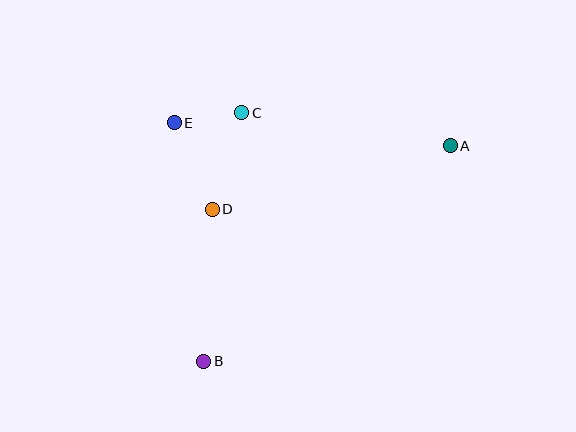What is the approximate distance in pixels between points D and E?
The distance between D and E is approximately 94 pixels.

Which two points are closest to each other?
Points C and E are closest to each other.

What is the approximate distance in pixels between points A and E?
The distance between A and E is approximately 277 pixels.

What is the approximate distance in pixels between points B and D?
The distance between B and D is approximately 152 pixels.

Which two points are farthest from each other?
Points A and B are farthest from each other.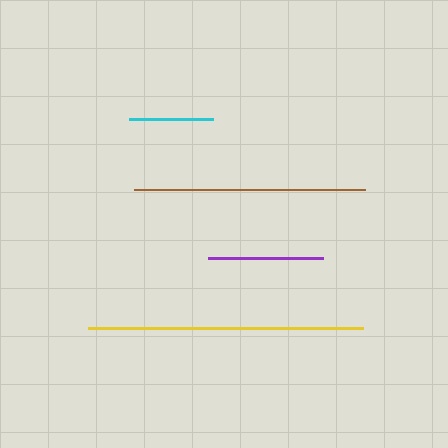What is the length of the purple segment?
The purple segment is approximately 114 pixels long.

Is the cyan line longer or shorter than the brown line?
The brown line is longer than the cyan line.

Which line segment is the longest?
The yellow line is the longest at approximately 275 pixels.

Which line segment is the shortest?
The cyan line is the shortest at approximately 84 pixels.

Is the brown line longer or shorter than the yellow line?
The yellow line is longer than the brown line.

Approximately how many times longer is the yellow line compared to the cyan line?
The yellow line is approximately 3.3 times the length of the cyan line.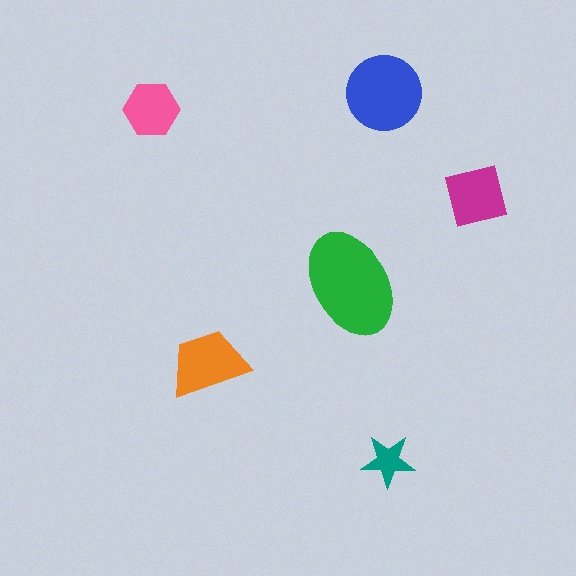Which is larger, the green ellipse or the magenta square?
The green ellipse.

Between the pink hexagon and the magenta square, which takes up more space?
The magenta square.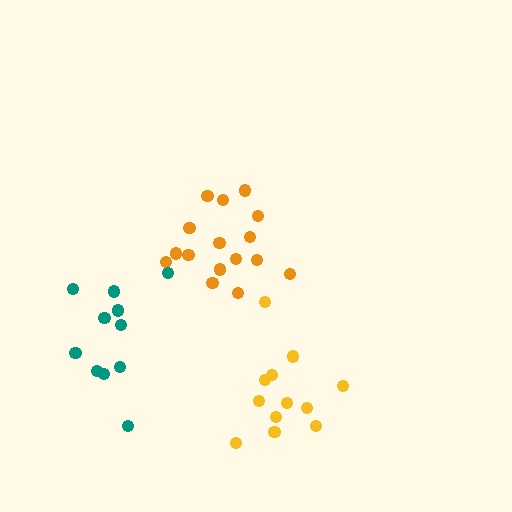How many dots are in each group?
Group 1: 16 dots, Group 2: 12 dots, Group 3: 11 dots (39 total).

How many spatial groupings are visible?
There are 3 spatial groupings.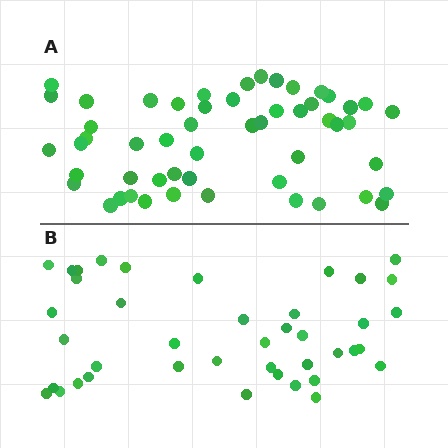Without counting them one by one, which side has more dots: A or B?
Region A (the top region) has more dots.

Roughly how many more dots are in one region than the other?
Region A has roughly 12 or so more dots than region B.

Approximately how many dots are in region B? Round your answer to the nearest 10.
About 40 dots. (The exact count is 41, which rounds to 40.)